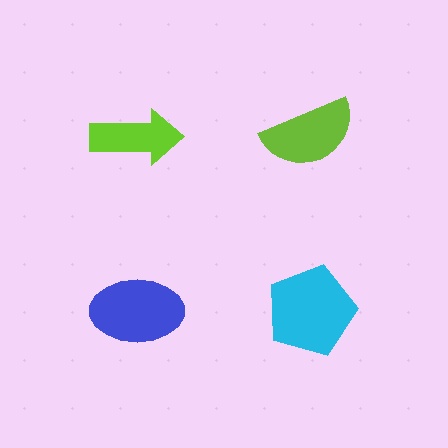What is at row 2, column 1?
A blue ellipse.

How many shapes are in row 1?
2 shapes.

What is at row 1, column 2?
A lime semicircle.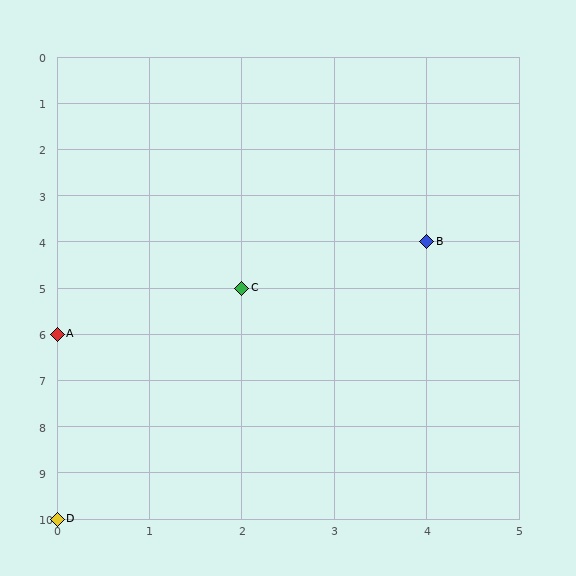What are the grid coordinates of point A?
Point A is at grid coordinates (0, 6).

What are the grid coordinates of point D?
Point D is at grid coordinates (0, 10).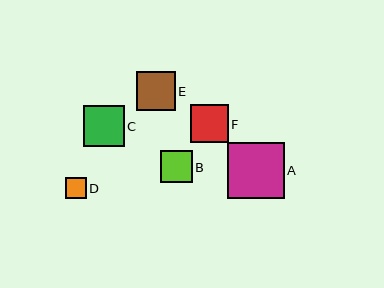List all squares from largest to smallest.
From largest to smallest: A, C, E, F, B, D.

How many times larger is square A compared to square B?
Square A is approximately 1.8 times the size of square B.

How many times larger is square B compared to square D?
Square B is approximately 1.6 times the size of square D.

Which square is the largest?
Square A is the largest with a size of approximately 56 pixels.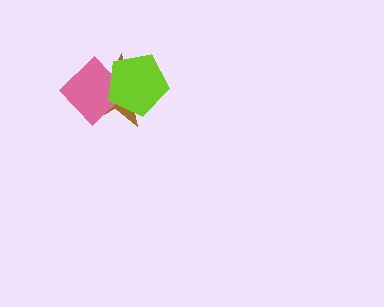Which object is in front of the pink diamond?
The lime pentagon is in front of the pink diamond.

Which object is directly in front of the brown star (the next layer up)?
The pink diamond is directly in front of the brown star.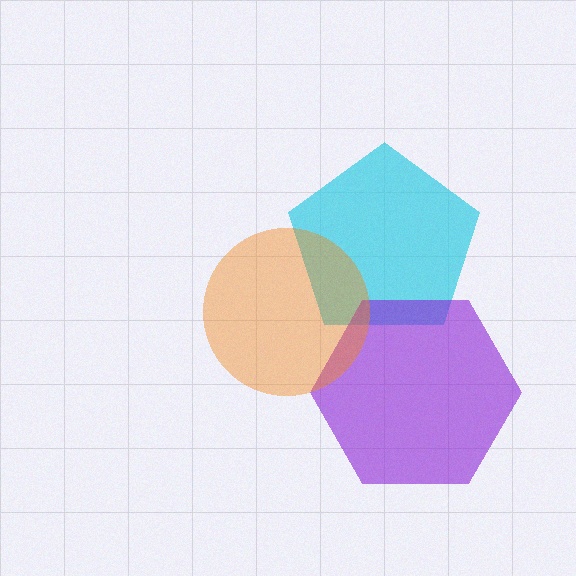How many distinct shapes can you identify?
There are 3 distinct shapes: a cyan pentagon, a purple hexagon, an orange circle.